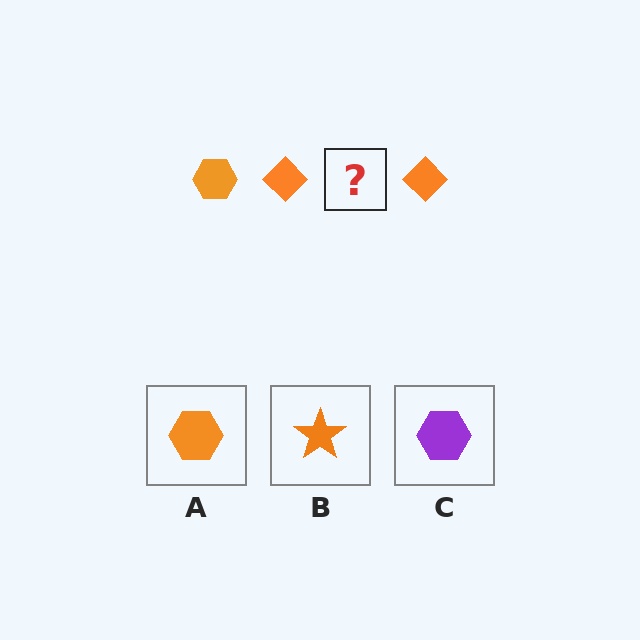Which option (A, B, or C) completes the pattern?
A.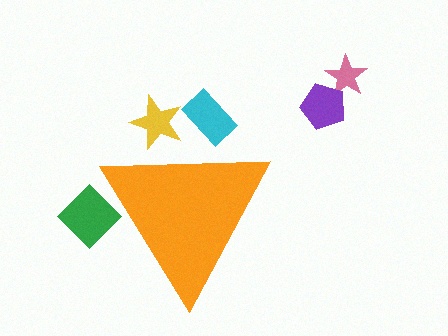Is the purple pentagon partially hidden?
No, the purple pentagon is fully visible.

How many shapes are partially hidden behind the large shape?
3 shapes are partially hidden.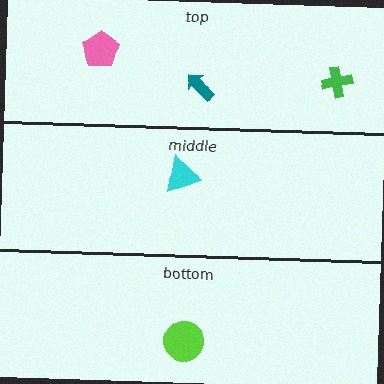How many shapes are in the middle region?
1.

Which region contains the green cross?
The top region.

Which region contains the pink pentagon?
The top region.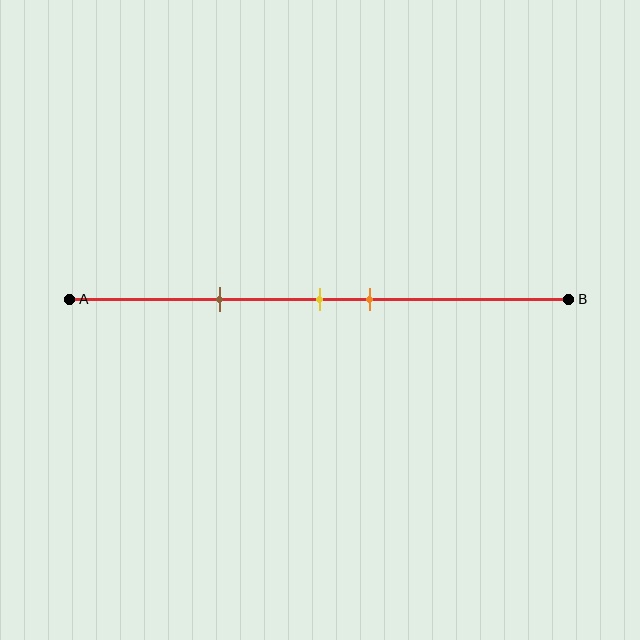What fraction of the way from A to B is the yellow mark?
The yellow mark is approximately 50% (0.5) of the way from A to B.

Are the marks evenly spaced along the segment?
No, the marks are not evenly spaced.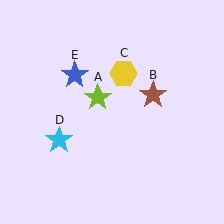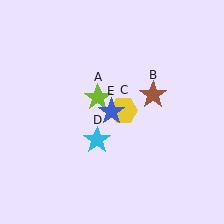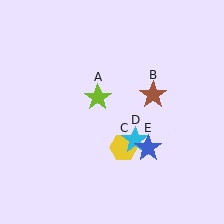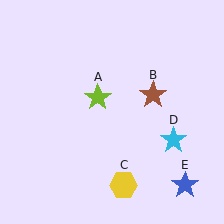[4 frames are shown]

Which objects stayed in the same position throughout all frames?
Lime star (object A) and brown star (object B) remained stationary.